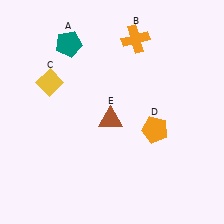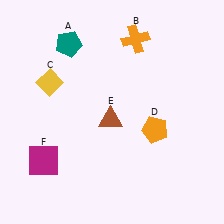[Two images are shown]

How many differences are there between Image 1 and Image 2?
There is 1 difference between the two images.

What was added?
A magenta square (F) was added in Image 2.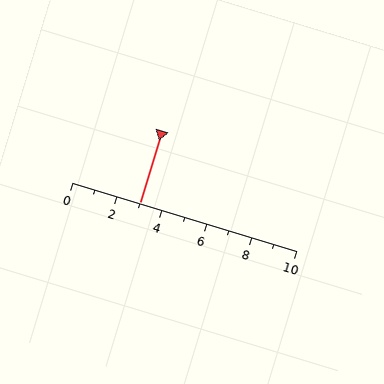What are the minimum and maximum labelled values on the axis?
The axis runs from 0 to 10.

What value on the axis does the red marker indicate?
The marker indicates approximately 3.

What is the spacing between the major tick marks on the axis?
The major ticks are spaced 2 apart.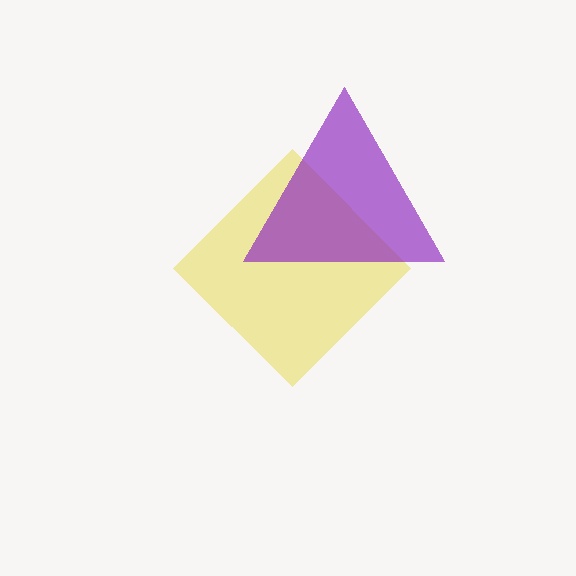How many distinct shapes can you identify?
There are 2 distinct shapes: a yellow diamond, a purple triangle.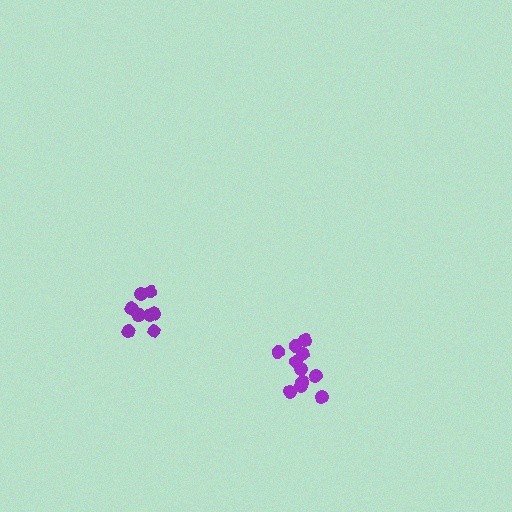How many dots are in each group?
Group 1: 10 dots, Group 2: 11 dots (21 total).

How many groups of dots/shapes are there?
There are 2 groups.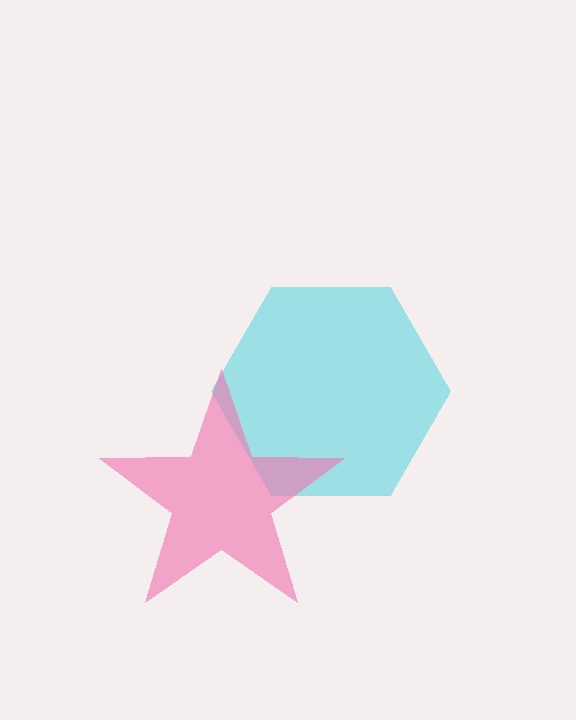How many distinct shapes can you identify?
There are 2 distinct shapes: a cyan hexagon, a pink star.